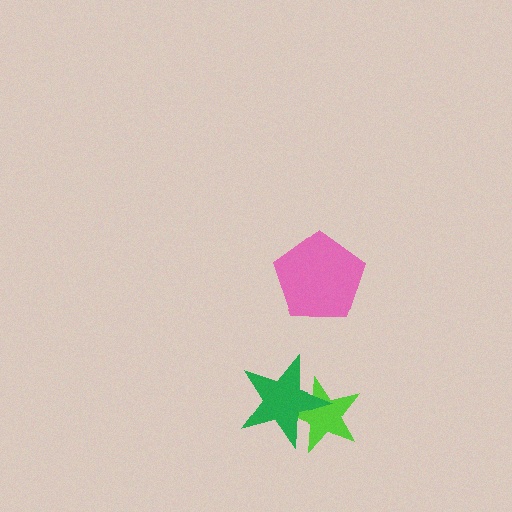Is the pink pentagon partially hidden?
No, no other shape covers it.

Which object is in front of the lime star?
The green star is in front of the lime star.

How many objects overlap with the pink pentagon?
0 objects overlap with the pink pentagon.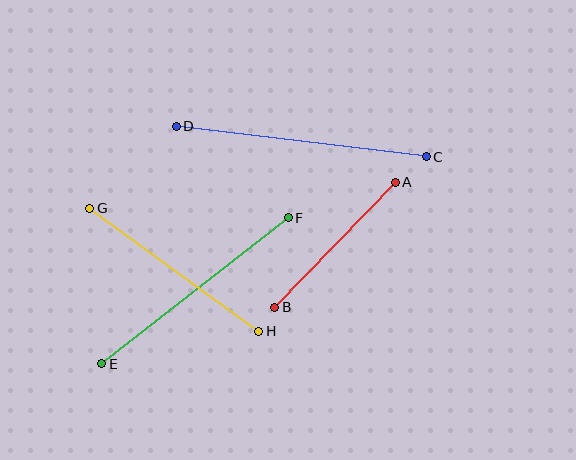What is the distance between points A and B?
The distance is approximately 174 pixels.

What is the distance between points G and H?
The distance is approximately 209 pixels.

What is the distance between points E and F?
The distance is approximately 237 pixels.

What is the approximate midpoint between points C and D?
The midpoint is at approximately (301, 141) pixels.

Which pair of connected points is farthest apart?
Points C and D are farthest apart.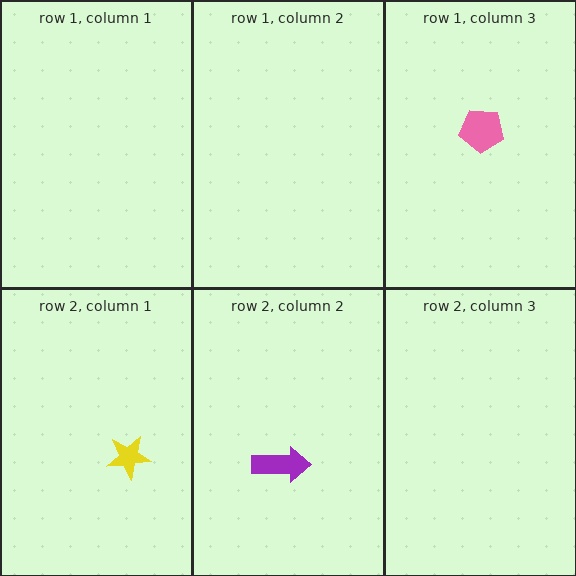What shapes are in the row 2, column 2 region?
The purple arrow.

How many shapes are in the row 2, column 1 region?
1.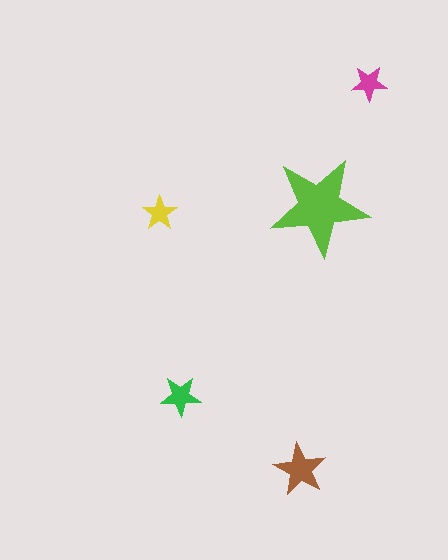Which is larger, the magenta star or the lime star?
The lime one.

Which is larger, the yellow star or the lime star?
The lime one.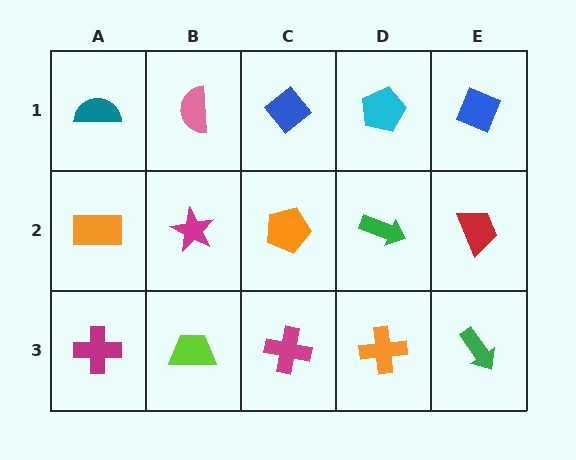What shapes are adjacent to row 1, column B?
A magenta star (row 2, column B), a teal semicircle (row 1, column A), a blue diamond (row 1, column C).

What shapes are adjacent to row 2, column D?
A cyan pentagon (row 1, column D), an orange cross (row 3, column D), an orange pentagon (row 2, column C), a red trapezoid (row 2, column E).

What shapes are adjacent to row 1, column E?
A red trapezoid (row 2, column E), a cyan pentagon (row 1, column D).